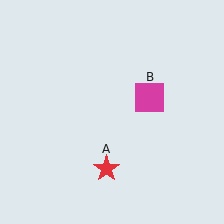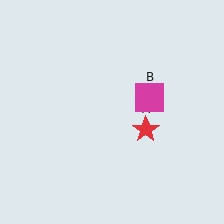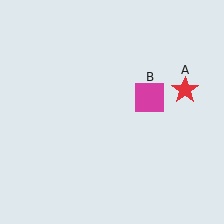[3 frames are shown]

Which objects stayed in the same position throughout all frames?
Magenta square (object B) remained stationary.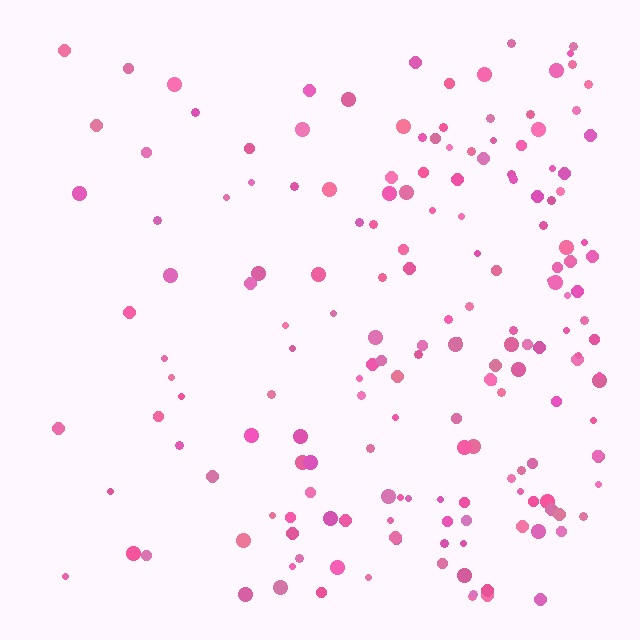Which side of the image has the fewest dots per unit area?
The left.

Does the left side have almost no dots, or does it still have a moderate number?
Still a moderate number, just noticeably fewer than the right.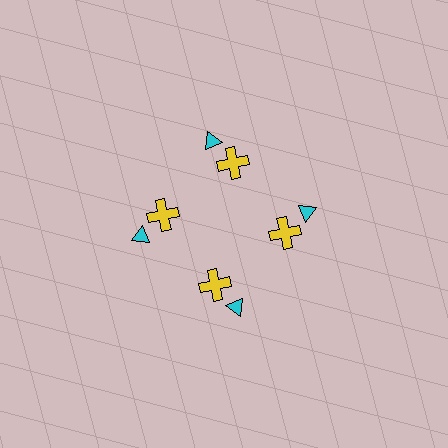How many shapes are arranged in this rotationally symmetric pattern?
There are 8 shapes, arranged in 4 groups of 2.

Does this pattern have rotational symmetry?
Yes, this pattern has 4-fold rotational symmetry. It looks the same after rotating 90 degrees around the center.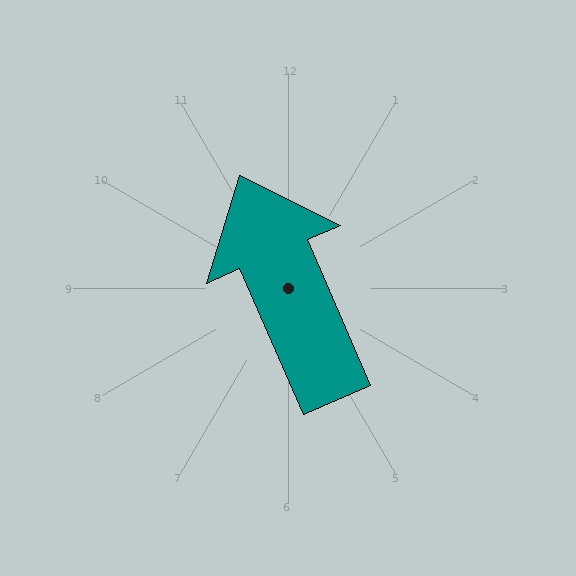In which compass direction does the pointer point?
Northwest.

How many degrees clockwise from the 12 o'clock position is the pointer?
Approximately 336 degrees.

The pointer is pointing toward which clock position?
Roughly 11 o'clock.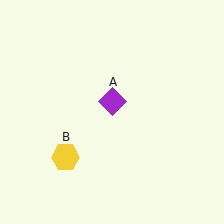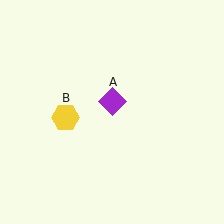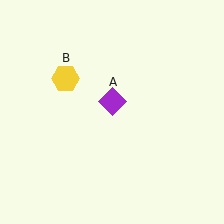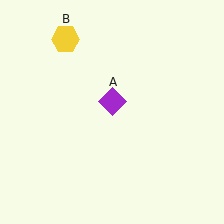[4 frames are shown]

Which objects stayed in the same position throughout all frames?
Purple diamond (object A) remained stationary.